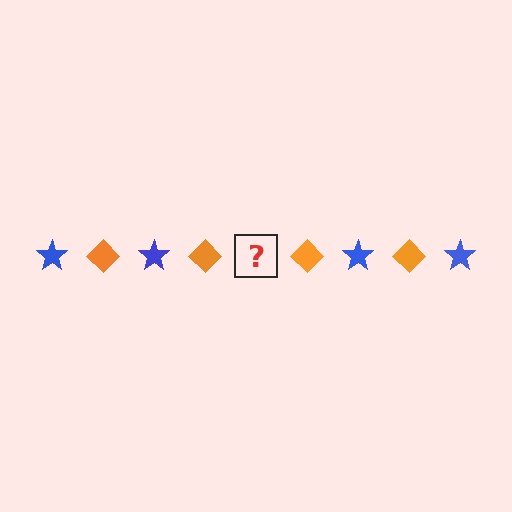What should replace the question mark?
The question mark should be replaced with a blue star.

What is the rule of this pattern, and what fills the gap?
The rule is that the pattern alternates between blue star and orange diamond. The gap should be filled with a blue star.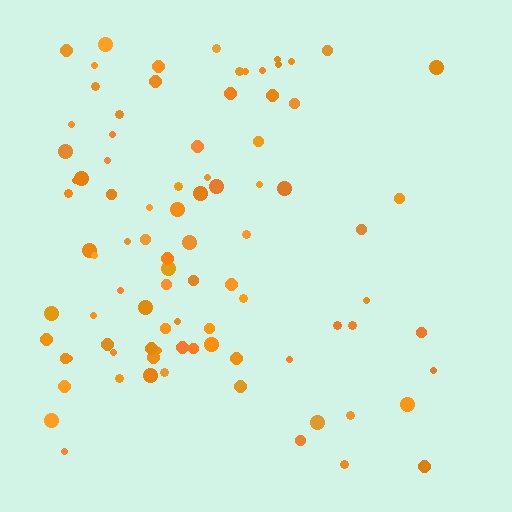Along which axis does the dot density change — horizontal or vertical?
Horizontal.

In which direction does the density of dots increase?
From right to left, with the left side densest.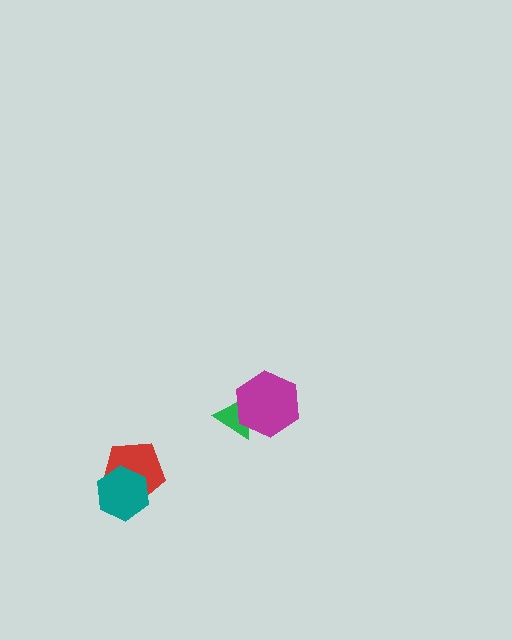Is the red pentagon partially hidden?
Yes, it is partially covered by another shape.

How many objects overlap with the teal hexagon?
1 object overlaps with the teal hexagon.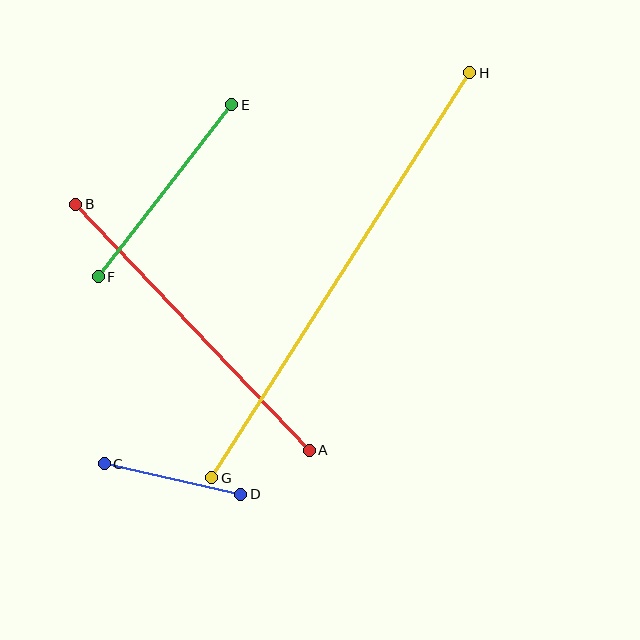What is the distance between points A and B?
The distance is approximately 339 pixels.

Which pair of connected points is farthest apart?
Points G and H are farthest apart.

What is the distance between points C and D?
The distance is approximately 140 pixels.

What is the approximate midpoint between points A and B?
The midpoint is at approximately (192, 327) pixels.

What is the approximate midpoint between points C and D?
The midpoint is at approximately (172, 479) pixels.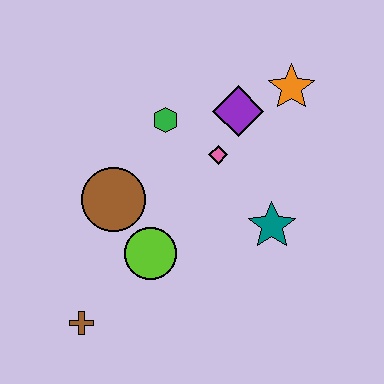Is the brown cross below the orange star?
Yes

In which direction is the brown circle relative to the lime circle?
The brown circle is above the lime circle.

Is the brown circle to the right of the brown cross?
Yes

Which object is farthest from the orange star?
The brown cross is farthest from the orange star.